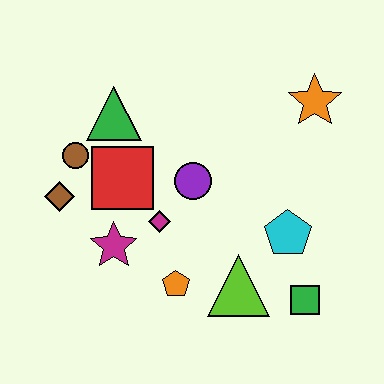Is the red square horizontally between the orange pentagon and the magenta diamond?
No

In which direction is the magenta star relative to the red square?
The magenta star is below the red square.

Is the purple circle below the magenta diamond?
No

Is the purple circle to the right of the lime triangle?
No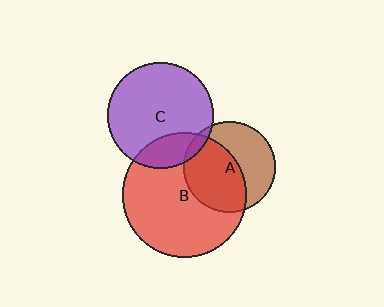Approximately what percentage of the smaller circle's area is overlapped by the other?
Approximately 20%.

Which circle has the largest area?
Circle B (red).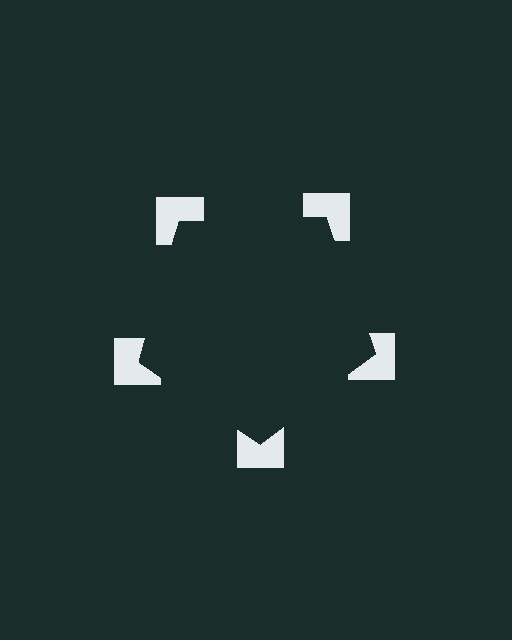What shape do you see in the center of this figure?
An illusory pentagon — its edges are inferred from the aligned wedge cuts in the notched squares, not physically drawn.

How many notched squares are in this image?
There are 5 — one at each vertex of the illusory pentagon.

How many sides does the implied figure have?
5 sides.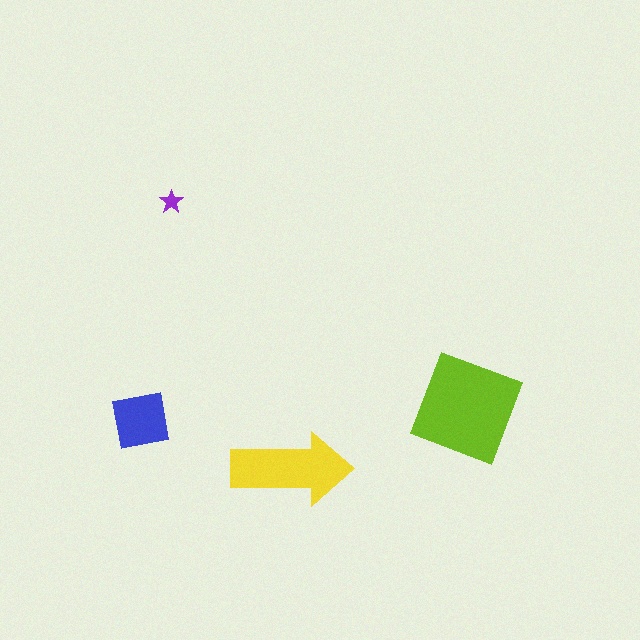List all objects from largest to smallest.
The lime square, the yellow arrow, the blue square, the purple star.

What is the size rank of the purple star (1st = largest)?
4th.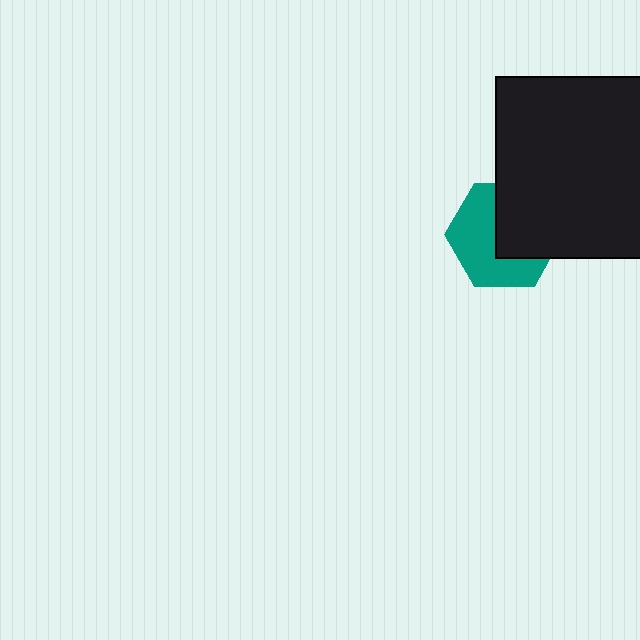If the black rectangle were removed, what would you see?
You would see the complete teal hexagon.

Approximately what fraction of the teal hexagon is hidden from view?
Roughly 46% of the teal hexagon is hidden behind the black rectangle.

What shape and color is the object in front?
The object in front is a black rectangle.